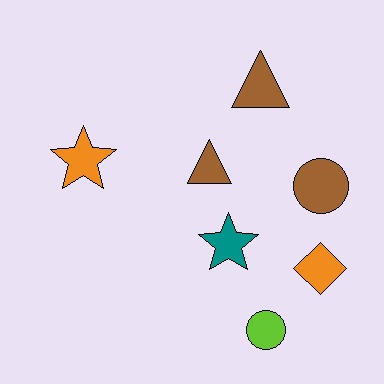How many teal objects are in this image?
There is 1 teal object.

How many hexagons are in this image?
There are no hexagons.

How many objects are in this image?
There are 7 objects.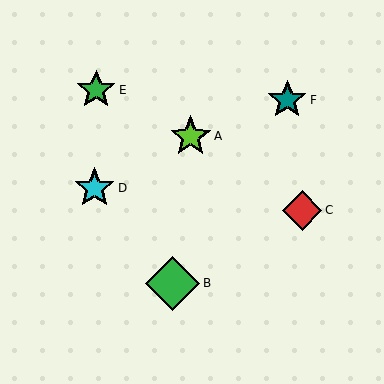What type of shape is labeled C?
Shape C is a red diamond.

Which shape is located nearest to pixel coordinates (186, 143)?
The lime star (labeled A) at (191, 136) is nearest to that location.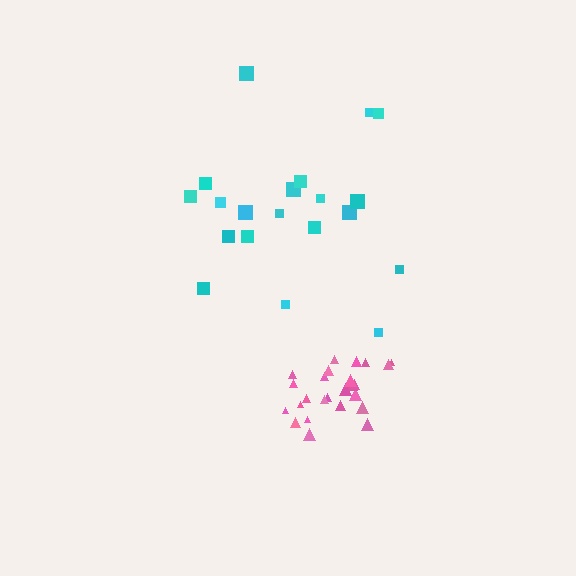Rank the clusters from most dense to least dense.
pink, cyan.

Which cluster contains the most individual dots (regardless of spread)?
Pink (27).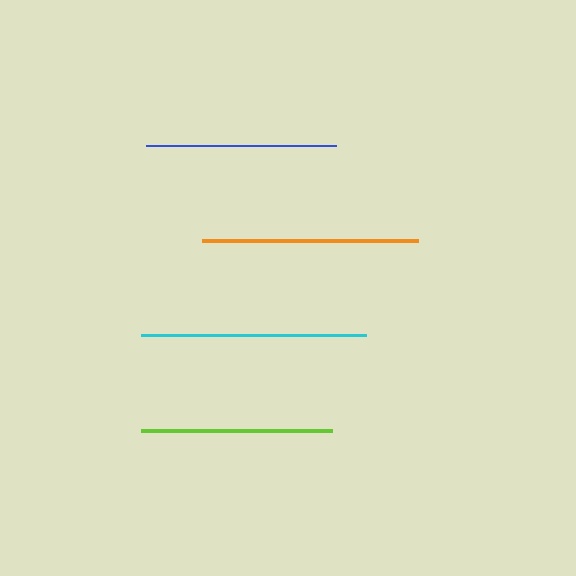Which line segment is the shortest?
The blue line is the shortest at approximately 190 pixels.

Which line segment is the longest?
The cyan line is the longest at approximately 224 pixels.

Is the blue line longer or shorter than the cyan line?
The cyan line is longer than the blue line.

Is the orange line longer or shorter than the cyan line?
The cyan line is longer than the orange line.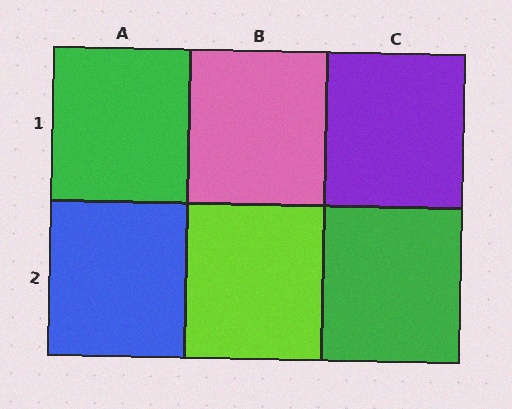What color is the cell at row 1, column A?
Green.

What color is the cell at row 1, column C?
Purple.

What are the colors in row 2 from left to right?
Blue, lime, green.